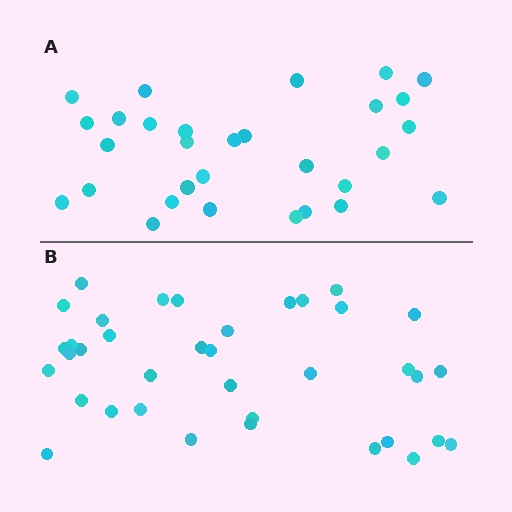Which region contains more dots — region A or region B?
Region B (the bottom region) has more dots.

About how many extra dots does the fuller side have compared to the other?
Region B has roughly 8 or so more dots than region A.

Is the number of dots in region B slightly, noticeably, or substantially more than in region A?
Region B has only slightly more — the two regions are fairly close. The ratio is roughly 1.2 to 1.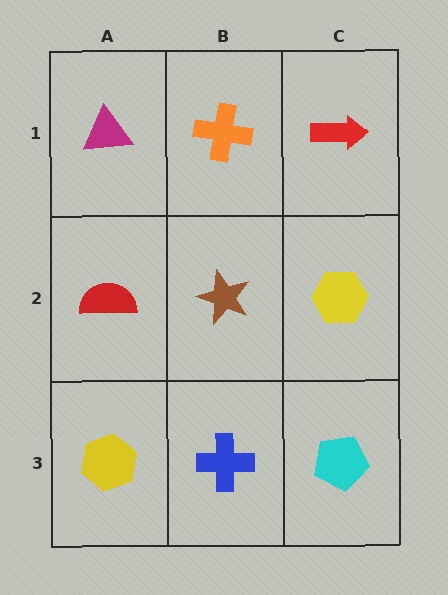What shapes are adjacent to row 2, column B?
An orange cross (row 1, column B), a blue cross (row 3, column B), a red semicircle (row 2, column A), a yellow hexagon (row 2, column C).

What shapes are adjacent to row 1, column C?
A yellow hexagon (row 2, column C), an orange cross (row 1, column B).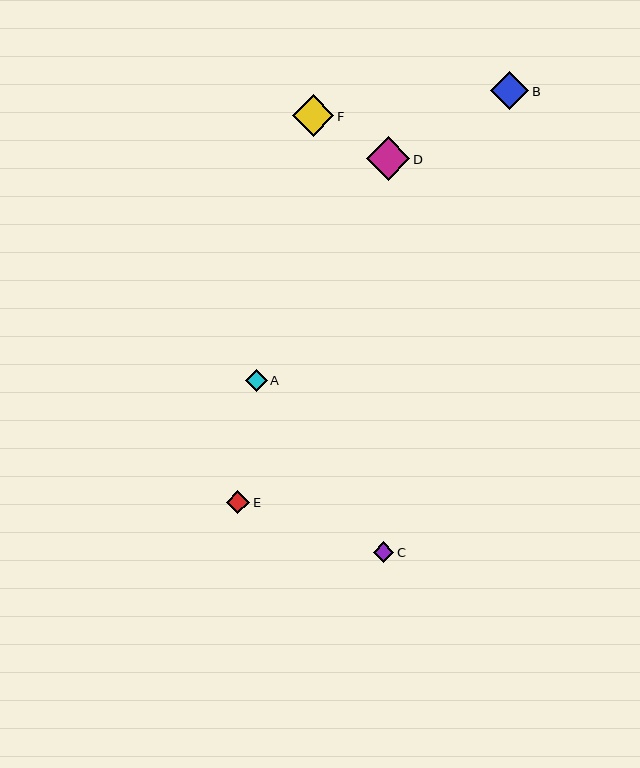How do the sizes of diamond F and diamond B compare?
Diamond F and diamond B are approximately the same size.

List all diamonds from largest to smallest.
From largest to smallest: D, F, B, E, A, C.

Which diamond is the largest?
Diamond D is the largest with a size of approximately 43 pixels.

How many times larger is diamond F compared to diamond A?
Diamond F is approximately 1.9 times the size of diamond A.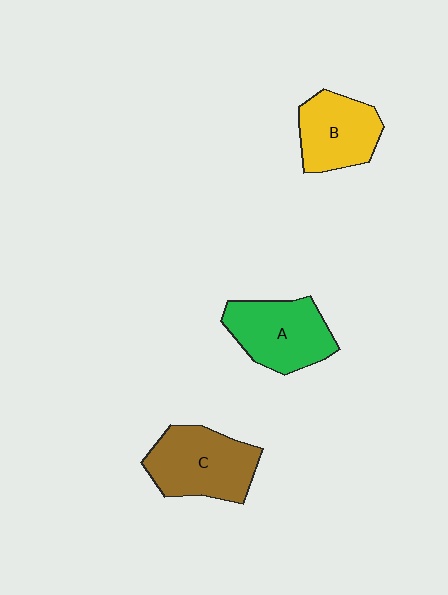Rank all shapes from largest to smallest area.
From largest to smallest: C (brown), A (green), B (yellow).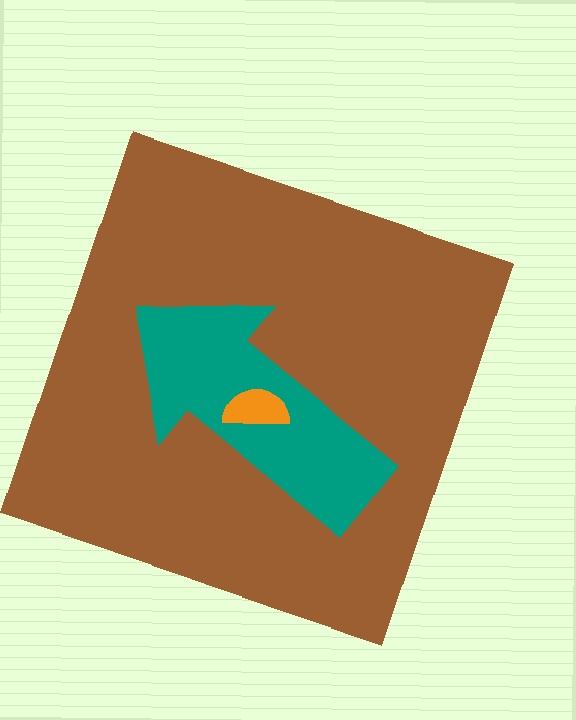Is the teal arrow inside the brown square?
Yes.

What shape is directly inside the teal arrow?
The orange semicircle.